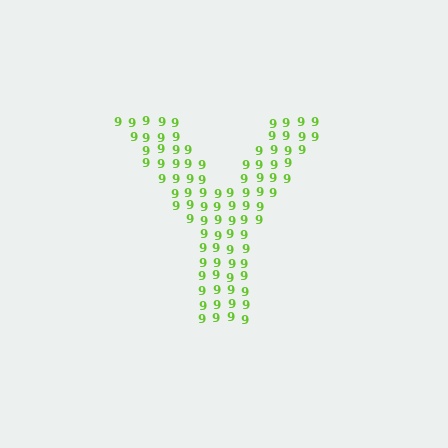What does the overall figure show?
The overall figure shows the letter Y.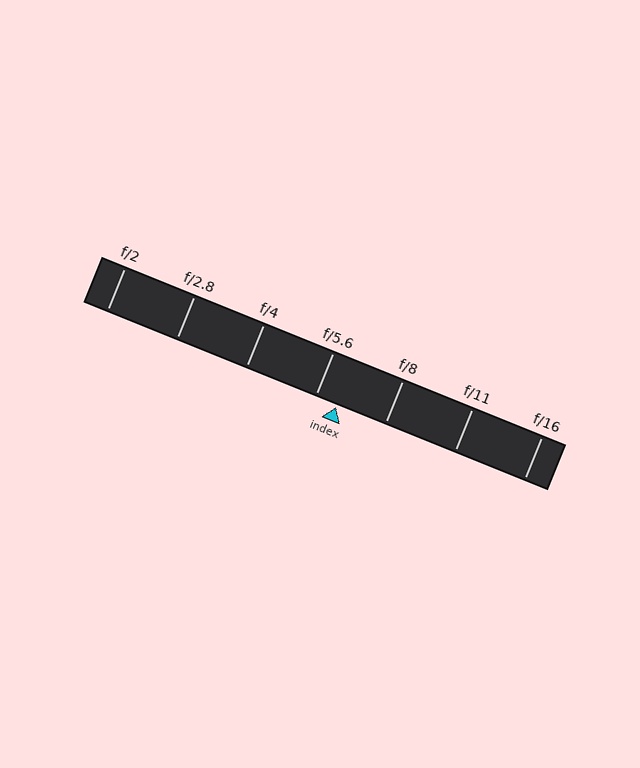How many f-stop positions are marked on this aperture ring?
There are 7 f-stop positions marked.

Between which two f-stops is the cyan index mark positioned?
The index mark is between f/5.6 and f/8.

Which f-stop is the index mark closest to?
The index mark is closest to f/5.6.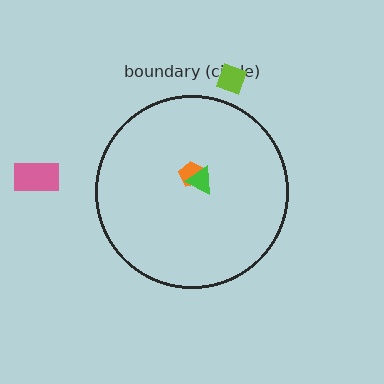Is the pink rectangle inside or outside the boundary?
Outside.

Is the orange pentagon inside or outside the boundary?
Inside.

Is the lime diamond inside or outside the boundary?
Outside.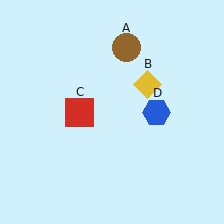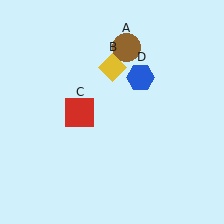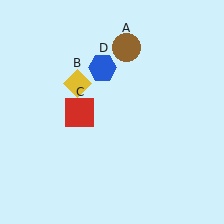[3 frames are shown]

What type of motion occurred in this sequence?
The yellow diamond (object B), blue hexagon (object D) rotated counterclockwise around the center of the scene.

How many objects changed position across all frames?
2 objects changed position: yellow diamond (object B), blue hexagon (object D).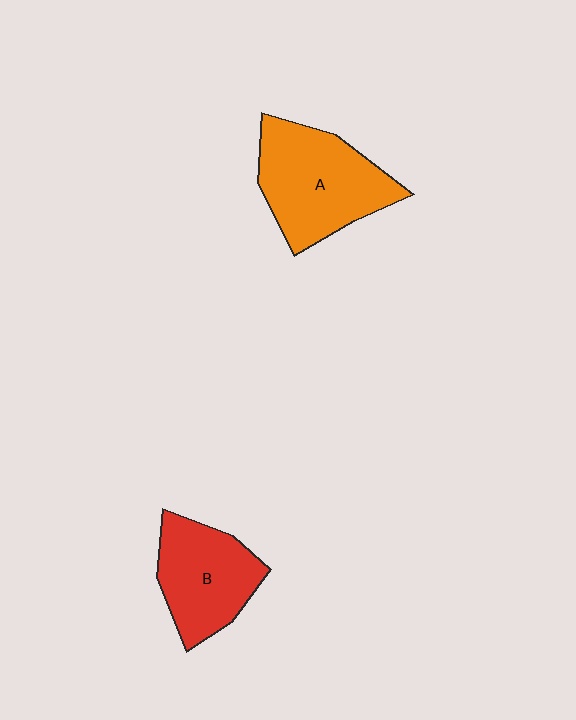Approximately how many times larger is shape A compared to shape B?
Approximately 1.3 times.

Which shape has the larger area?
Shape A (orange).